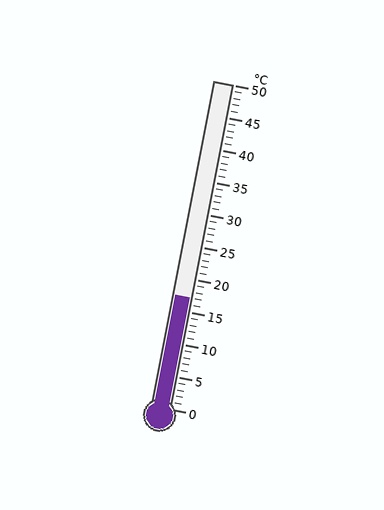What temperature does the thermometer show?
The thermometer shows approximately 17°C.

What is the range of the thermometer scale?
The thermometer scale ranges from 0°C to 50°C.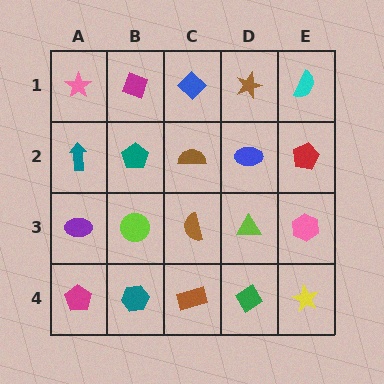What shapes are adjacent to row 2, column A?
A pink star (row 1, column A), a purple ellipse (row 3, column A), a teal pentagon (row 2, column B).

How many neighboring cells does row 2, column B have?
4.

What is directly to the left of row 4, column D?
A brown rectangle.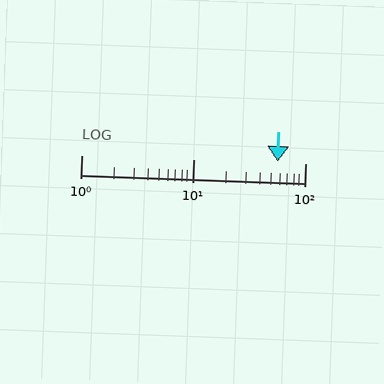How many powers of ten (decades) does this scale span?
The scale spans 2 decades, from 1 to 100.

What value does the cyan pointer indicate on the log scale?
The pointer indicates approximately 57.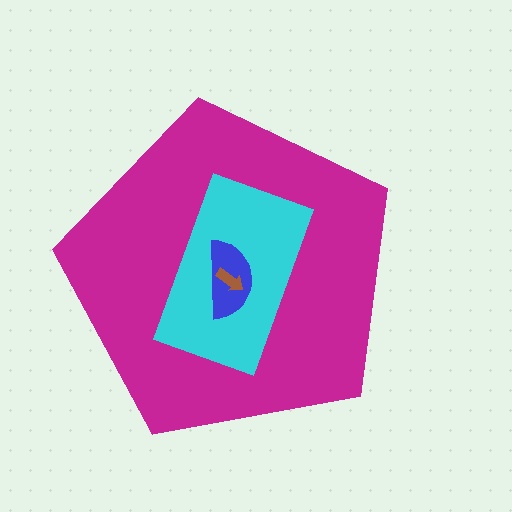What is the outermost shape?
The magenta pentagon.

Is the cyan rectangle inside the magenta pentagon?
Yes.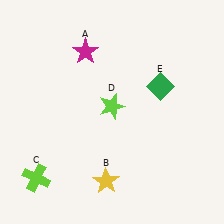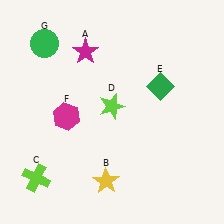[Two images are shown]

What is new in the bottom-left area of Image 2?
A magenta hexagon (F) was added in the bottom-left area of Image 2.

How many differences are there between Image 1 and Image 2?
There are 2 differences between the two images.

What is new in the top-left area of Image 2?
A green circle (G) was added in the top-left area of Image 2.